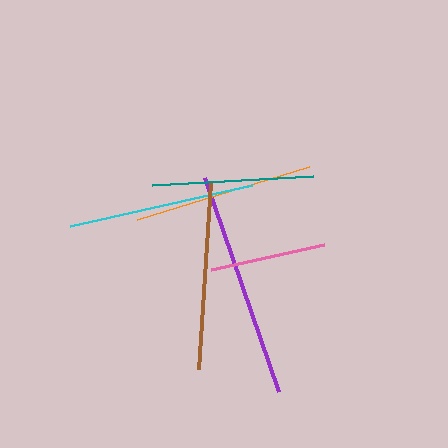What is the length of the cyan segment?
The cyan segment is approximately 187 pixels long.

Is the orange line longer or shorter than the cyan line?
The cyan line is longer than the orange line.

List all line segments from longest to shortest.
From longest to shortest: purple, cyan, brown, orange, teal, pink.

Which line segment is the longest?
The purple line is the longest at approximately 227 pixels.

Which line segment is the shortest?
The pink line is the shortest at approximately 116 pixels.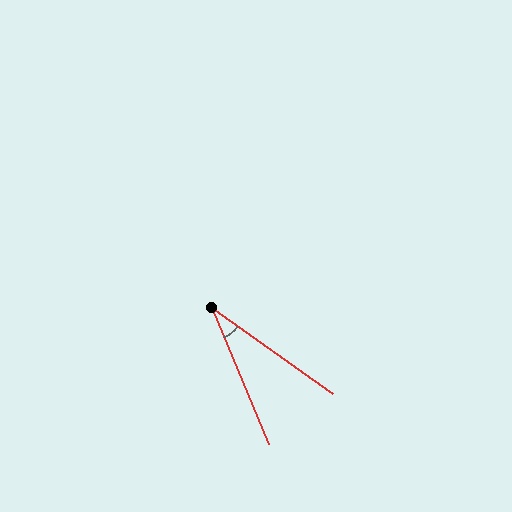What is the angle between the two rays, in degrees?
Approximately 32 degrees.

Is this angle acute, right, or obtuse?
It is acute.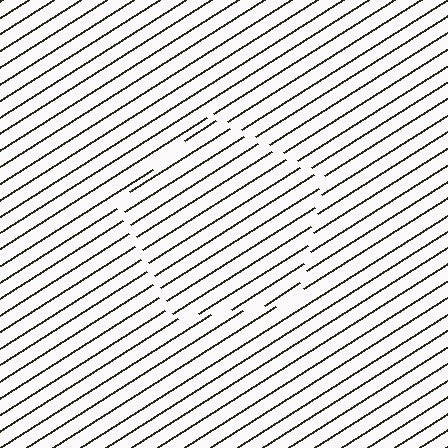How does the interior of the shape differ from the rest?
The interior of the shape contains the same grating, shifted by half a period — the contour is defined by the phase discontinuity where line-ends from the inner and outer gratings abut.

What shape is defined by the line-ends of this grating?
An illusory pentagon. The interior of the shape contains the same grating, shifted by half a period — the contour is defined by the phase discontinuity where line-ends from the inner and outer gratings abut.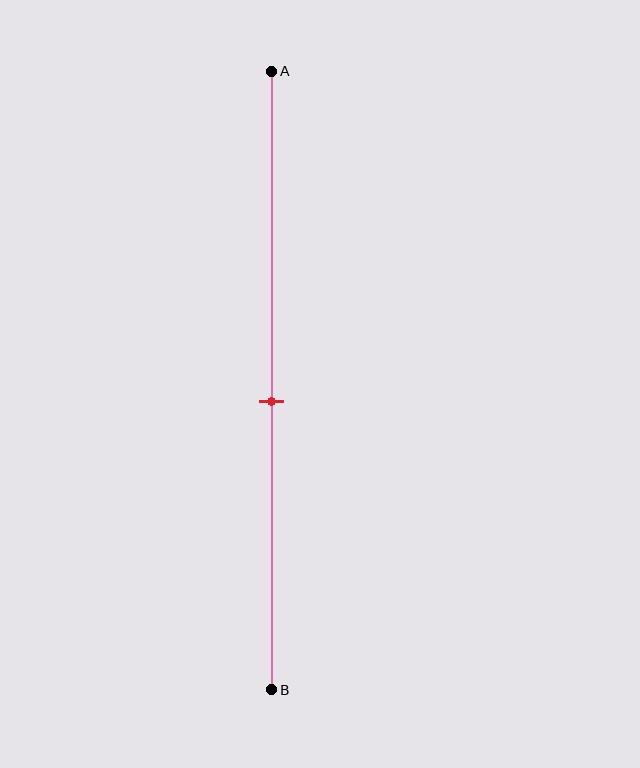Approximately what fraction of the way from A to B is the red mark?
The red mark is approximately 55% of the way from A to B.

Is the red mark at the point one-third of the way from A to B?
No, the mark is at about 55% from A, not at the 33% one-third point.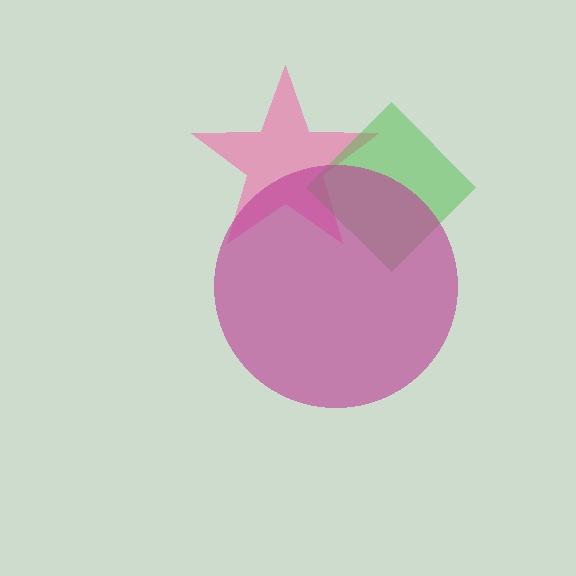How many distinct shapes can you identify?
There are 3 distinct shapes: a pink star, a green diamond, a magenta circle.